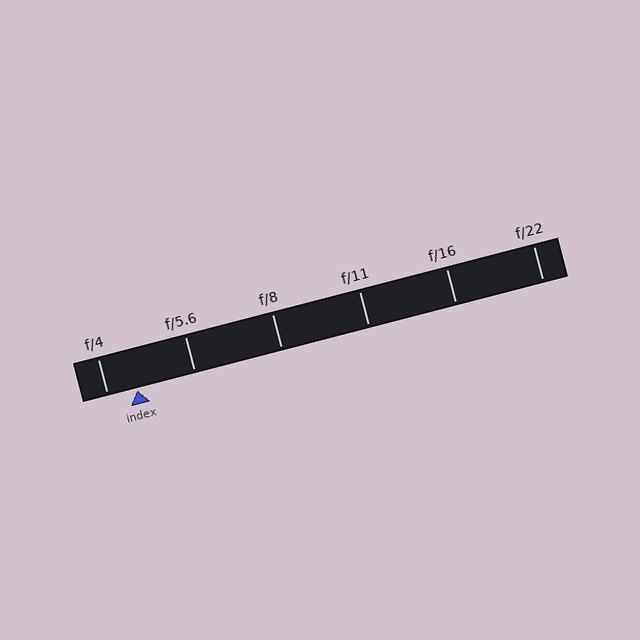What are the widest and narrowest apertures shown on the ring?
The widest aperture shown is f/4 and the narrowest is f/22.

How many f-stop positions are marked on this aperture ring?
There are 6 f-stop positions marked.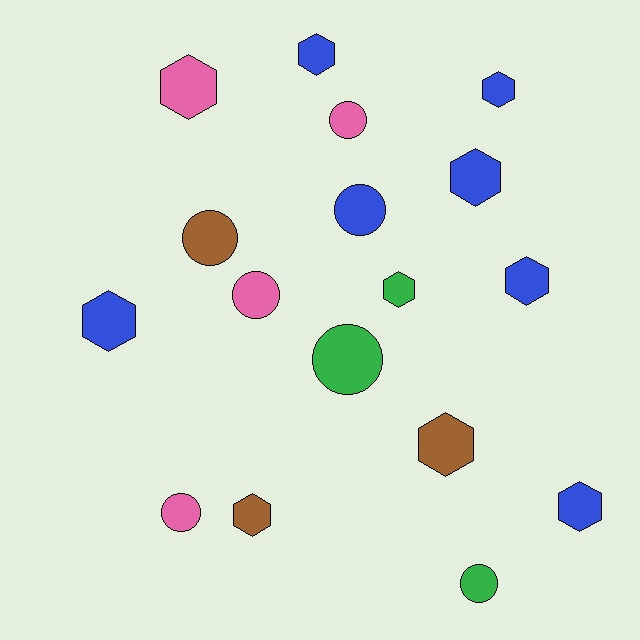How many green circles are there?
There are 2 green circles.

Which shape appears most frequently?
Hexagon, with 10 objects.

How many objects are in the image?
There are 17 objects.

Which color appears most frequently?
Blue, with 7 objects.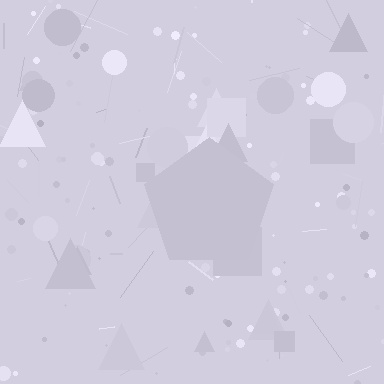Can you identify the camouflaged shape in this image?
The camouflaged shape is a pentagon.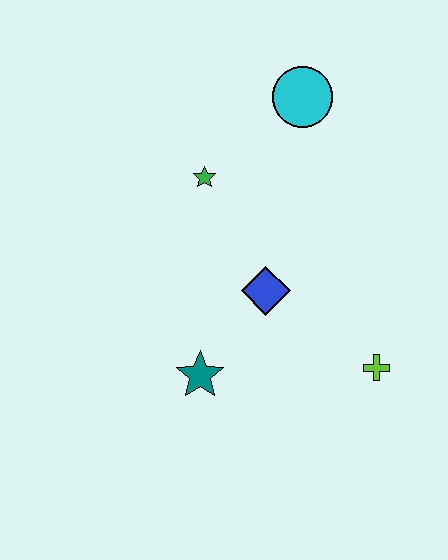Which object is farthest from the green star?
The lime cross is farthest from the green star.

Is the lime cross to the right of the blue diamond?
Yes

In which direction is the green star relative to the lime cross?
The green star is above the lime cross.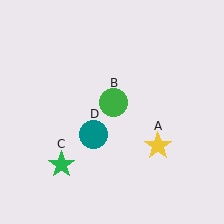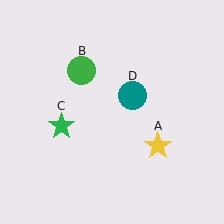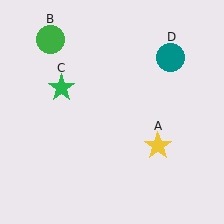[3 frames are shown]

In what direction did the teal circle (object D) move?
The teal circle (object D) moved up and to the right.